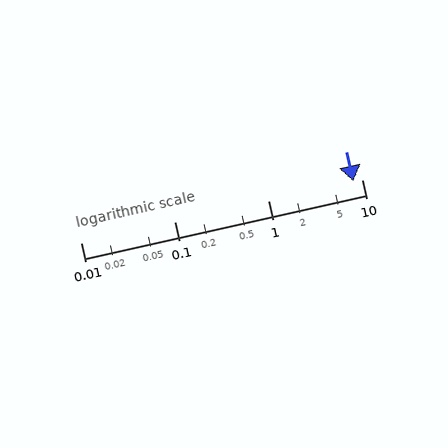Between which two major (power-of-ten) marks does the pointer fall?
The pointer is between 1 and 10.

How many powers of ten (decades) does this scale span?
The scale spans 3 decades, from 0.01 to 10.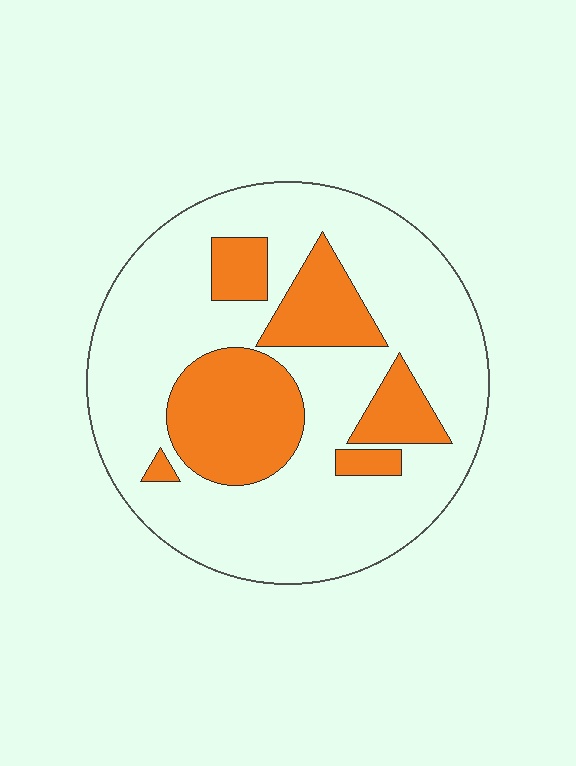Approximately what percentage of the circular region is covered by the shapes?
Approximately 25%.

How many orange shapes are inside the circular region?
6.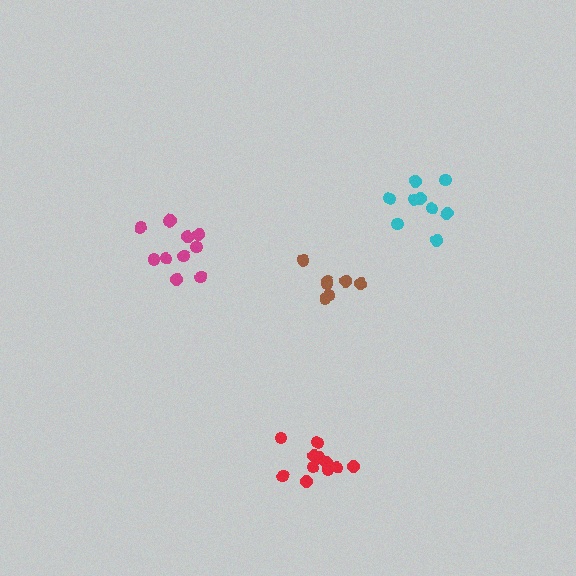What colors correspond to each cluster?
The clusters are colored: magenta, brown, cyan, red.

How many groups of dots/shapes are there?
There are 4 groups.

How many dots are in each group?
Group 1: 11 dots, Group 2: 7 dots, Group 3: 9 dots, Group 4: 12 dots (39 total).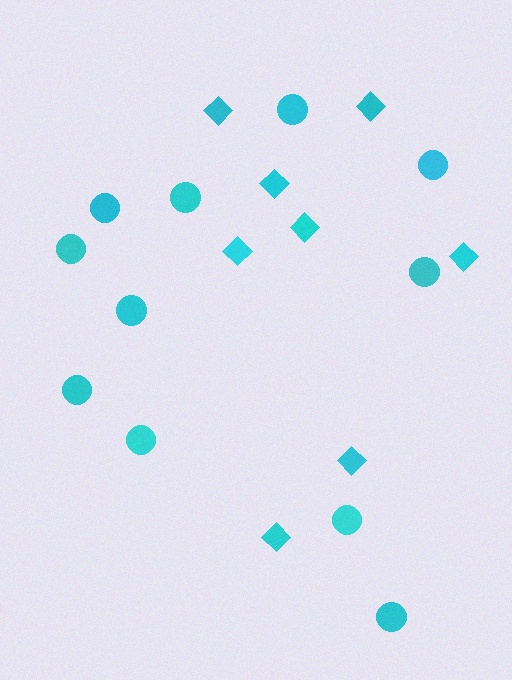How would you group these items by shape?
There are 2 groups: one group of circles (11) and one group of diamonds (8).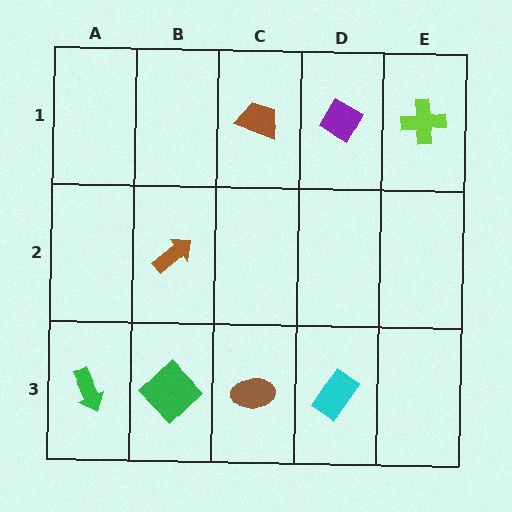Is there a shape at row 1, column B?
No, that cell is empty.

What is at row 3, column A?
A green arrow.